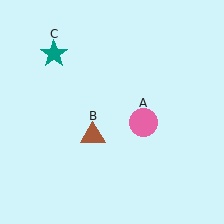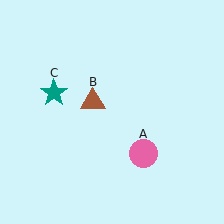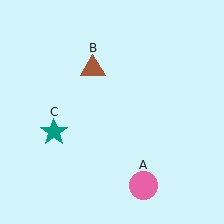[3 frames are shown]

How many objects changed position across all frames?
3 objects changed position: pink circle (object A), brown triangle (object B), teal star (object C).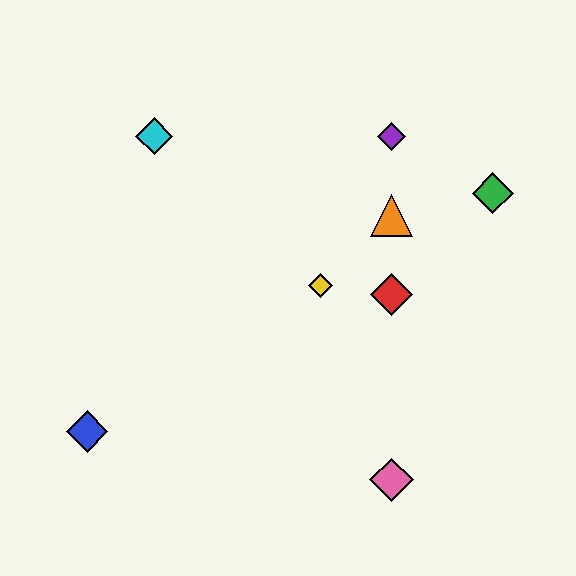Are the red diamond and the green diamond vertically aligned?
No, the red diamond is at x≈392 and the green diamond is at x≈493.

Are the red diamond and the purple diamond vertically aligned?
Yes, both are at x≈392.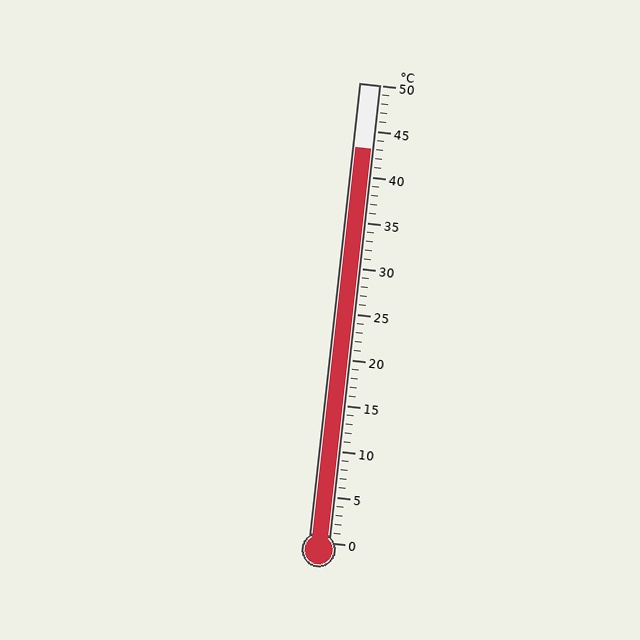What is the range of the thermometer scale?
The thermometer scale ranges from 0°C to 50°C.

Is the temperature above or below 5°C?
The temperature is above 5°C.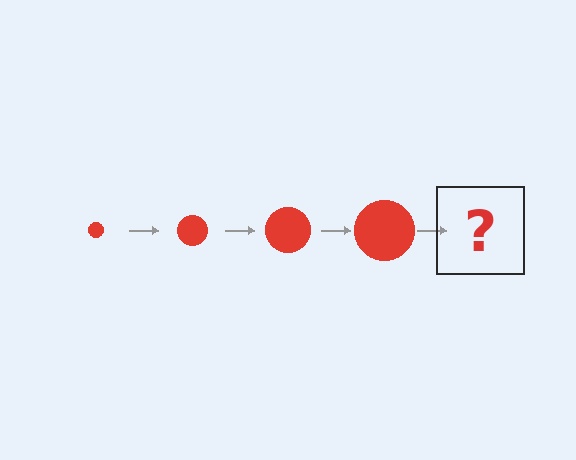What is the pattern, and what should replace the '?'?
The pattern is that the circle gets progressively larger each step. The '?' should be a red circle, larger than the previous one.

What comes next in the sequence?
The next element should be a red circle, larger than the previous one.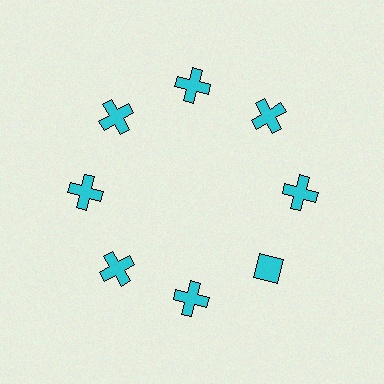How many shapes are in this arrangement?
There are 8 shapes arranged in a ring pattern.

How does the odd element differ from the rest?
It has a different shape: diamond instead of cross.